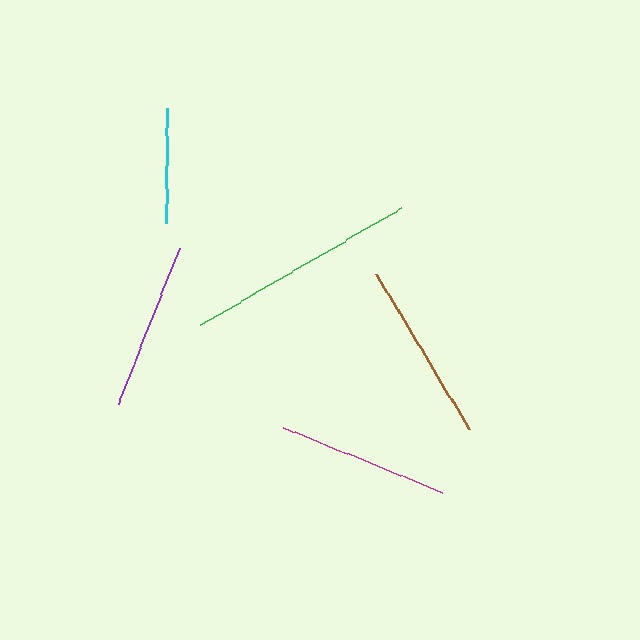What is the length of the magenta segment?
The magenta segment is approximately 172 pixels long.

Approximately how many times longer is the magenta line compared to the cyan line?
The magenta line is approximately 1.5 times the length of the cyan line.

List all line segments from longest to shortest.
From longest to shortest: green, brown, magenta, purple, cyan.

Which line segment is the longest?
The green line is the longest at approximately 233 pixels.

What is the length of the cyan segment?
The cyan segment is approximately 116 pixels long.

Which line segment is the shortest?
The cyan line is the shortest at approximately 116 pixels.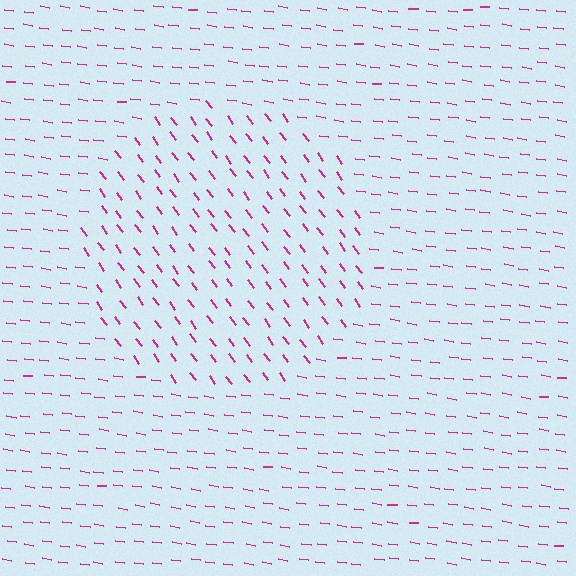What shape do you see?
I see a circle.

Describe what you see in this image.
The image is filled with small magenta line segments. A circle region in the image has lines oriented differently from the surrounding lines, creating a visible texture boundary.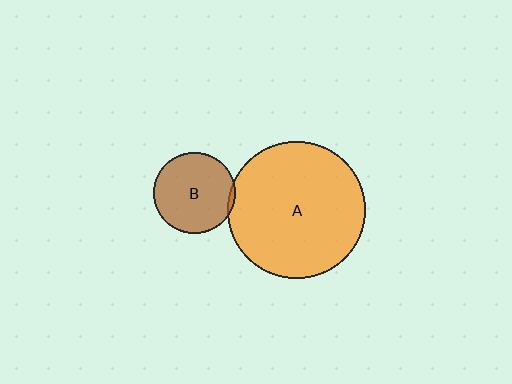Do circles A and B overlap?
Yes.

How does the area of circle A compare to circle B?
Approximately 2.8 times.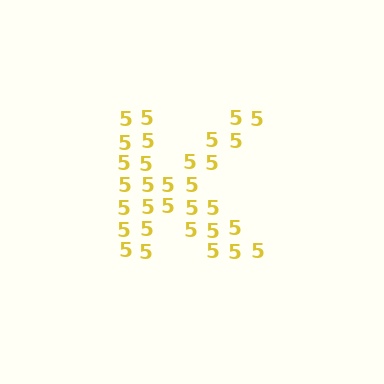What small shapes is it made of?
It is made of small digit 5's.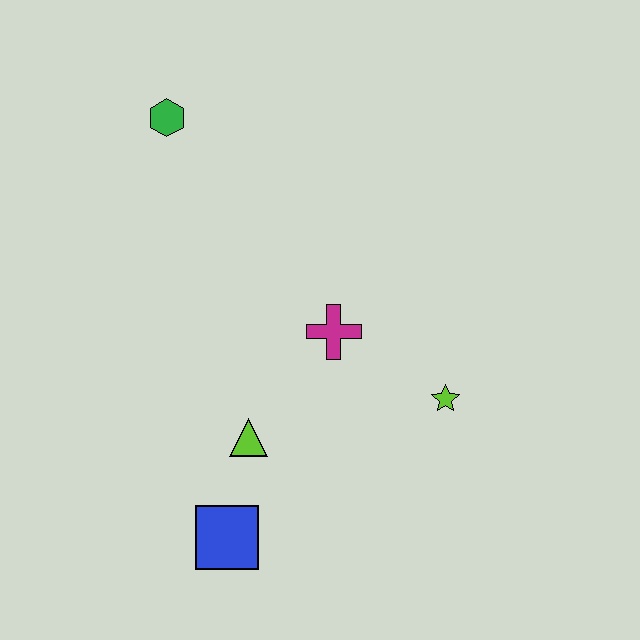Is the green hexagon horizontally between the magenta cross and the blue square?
No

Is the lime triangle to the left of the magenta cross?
Yes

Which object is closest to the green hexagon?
The magenta cross is closest to the green hexagon.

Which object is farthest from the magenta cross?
The green hexagon is farthest from the magenta cross.